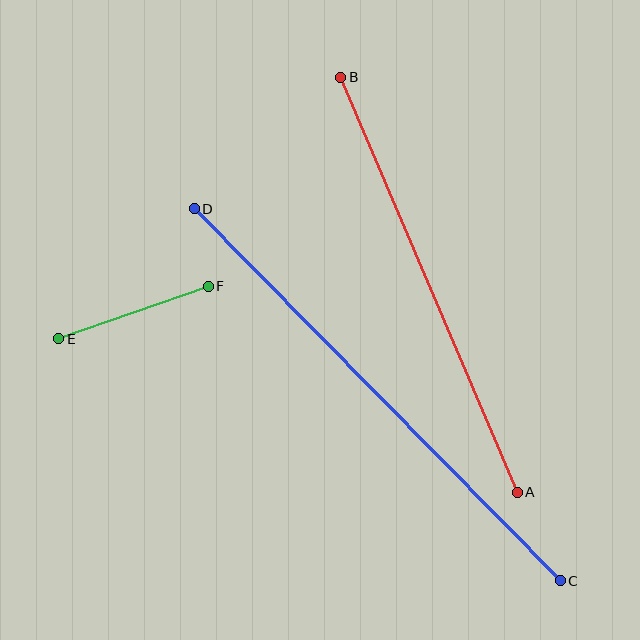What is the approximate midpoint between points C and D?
The midpoint is at approximately (377, 395) pixels.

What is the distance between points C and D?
The distance is approximately 522 pixels.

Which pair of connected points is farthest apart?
Points C and D are farthest apart.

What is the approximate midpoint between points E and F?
The midpoint is at approximately (134, 312) pixels.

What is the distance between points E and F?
The distance is approximately 159 pixels.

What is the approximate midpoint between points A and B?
The midpoint is at approximately (429, 285) pixels.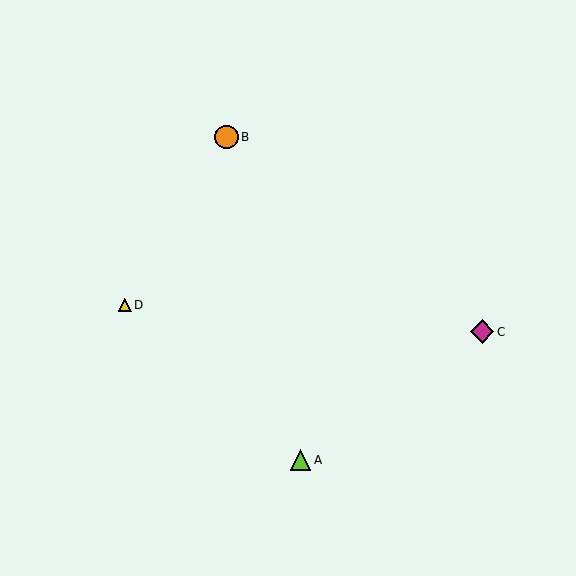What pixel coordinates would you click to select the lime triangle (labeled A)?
Click at (300, 460) to select the lime triangle A.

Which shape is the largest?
The orange circle (labeled B) is the largest.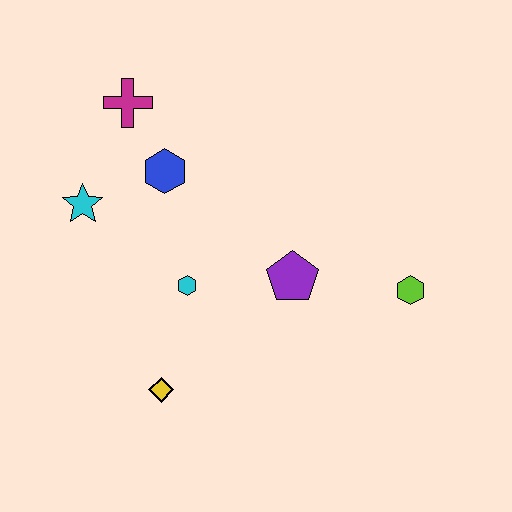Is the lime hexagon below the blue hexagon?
Yes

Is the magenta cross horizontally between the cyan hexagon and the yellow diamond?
No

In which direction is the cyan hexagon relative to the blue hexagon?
The cyan hexagon is below the blue hexagon.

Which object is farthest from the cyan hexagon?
The lime hexagon is farthest from the cyan hexagon.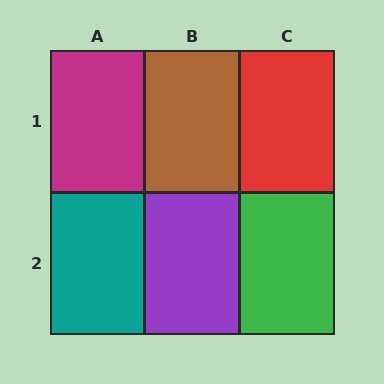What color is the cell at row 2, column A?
Teal.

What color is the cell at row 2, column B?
Purple.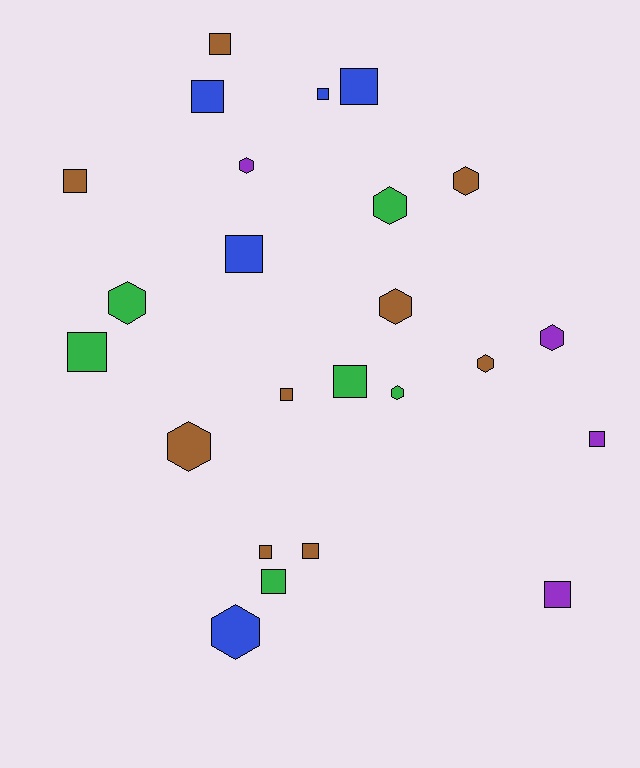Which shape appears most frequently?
Square, with 14 objects.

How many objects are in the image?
There are 24 objects.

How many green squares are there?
There are 3 green squares.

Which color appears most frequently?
Brown, with 9 objects.